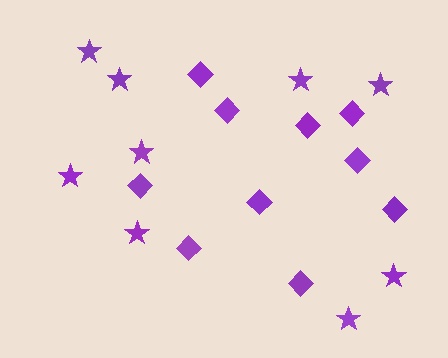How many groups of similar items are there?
There are 2 groups: one group of diamonds (10) and one group of stars (9).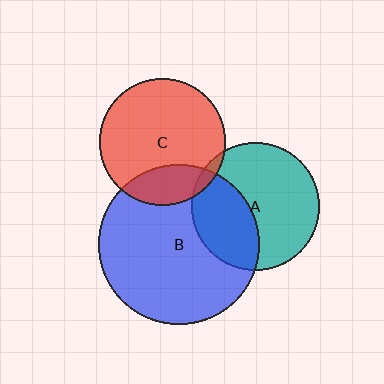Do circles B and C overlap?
Yes.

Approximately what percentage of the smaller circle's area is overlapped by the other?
Approximately 20%.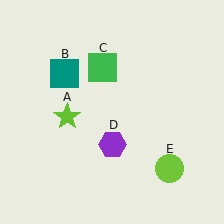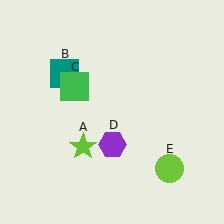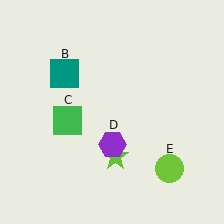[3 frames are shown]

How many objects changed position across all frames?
2 objects changed position: lime star (object A), green square (object C).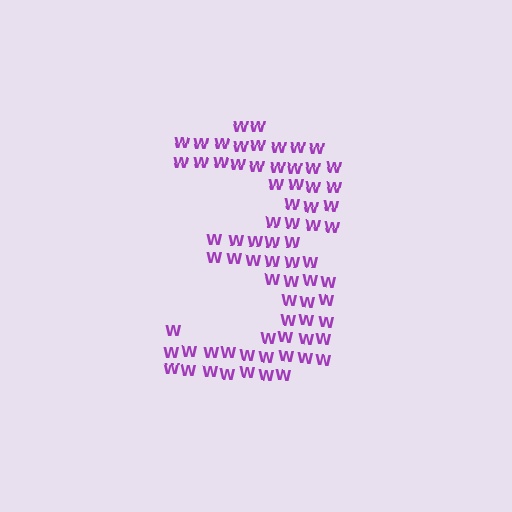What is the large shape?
The large shape is the digit 3.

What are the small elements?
The small elements are letter W's.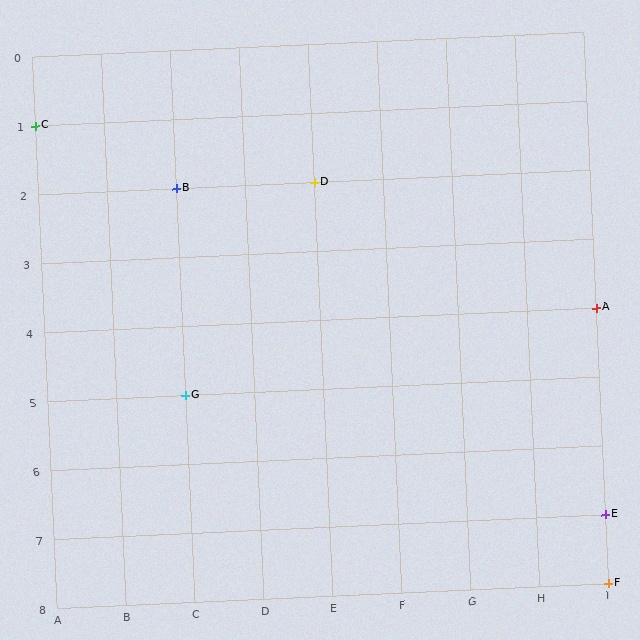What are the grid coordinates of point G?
Point G is at grid coordinates (C, 5).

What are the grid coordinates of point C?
Point C is at grid coordinates (A, 1).